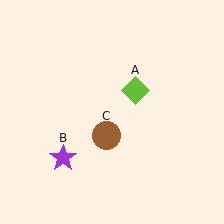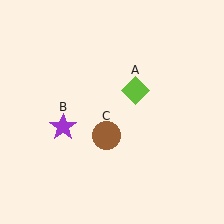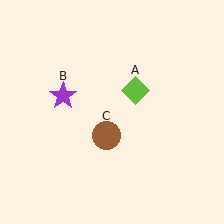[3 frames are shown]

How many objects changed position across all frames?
1 object changed position: purple star (object B).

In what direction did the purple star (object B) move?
The purple star (object B) moved up.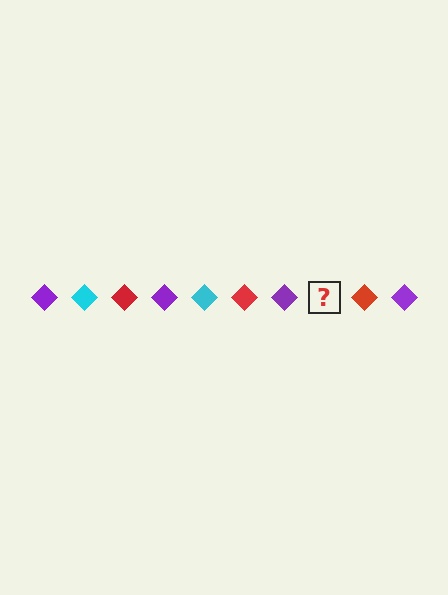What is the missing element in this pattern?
The missing element is a cyan diamond.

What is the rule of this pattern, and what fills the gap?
The rule is that the pattern cycles through purple, cyan, red diamonds. The gap should be filled with a cyan diamond.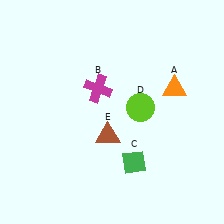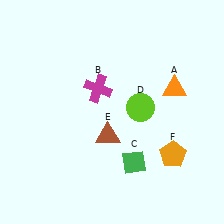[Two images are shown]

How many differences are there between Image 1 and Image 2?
There is 1 difference between the two images.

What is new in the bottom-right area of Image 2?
An orange pentagon (F) was added in the bottom-right area of Image 2.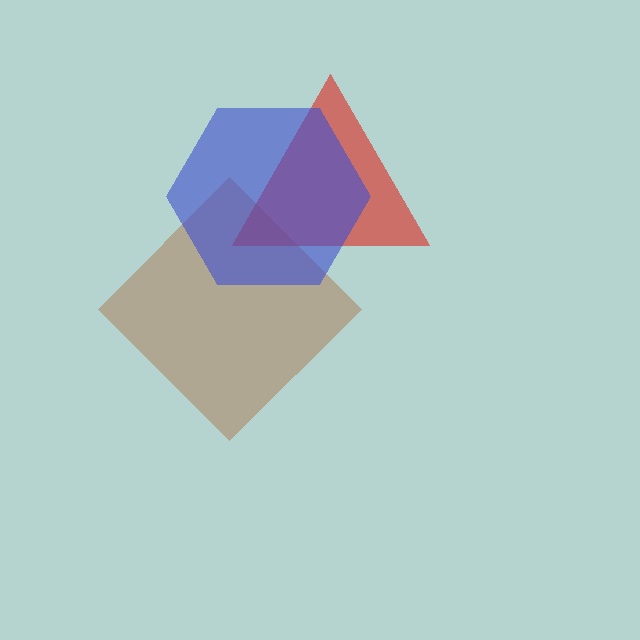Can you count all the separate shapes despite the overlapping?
Yes, there are 3 separate shapes.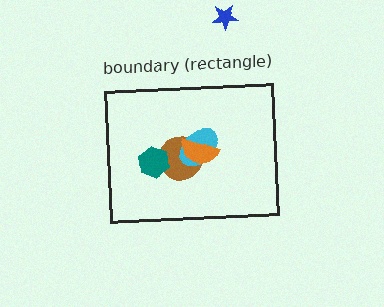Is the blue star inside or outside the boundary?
Outside.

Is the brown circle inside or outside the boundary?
Inside.